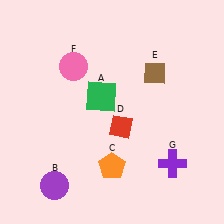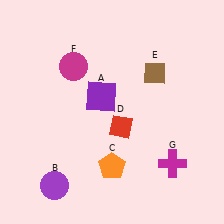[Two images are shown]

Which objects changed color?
A changed from green to purple. F changed from pink to magenta. G changed from purple to magenta.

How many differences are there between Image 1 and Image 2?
There are 3 differences between the two images.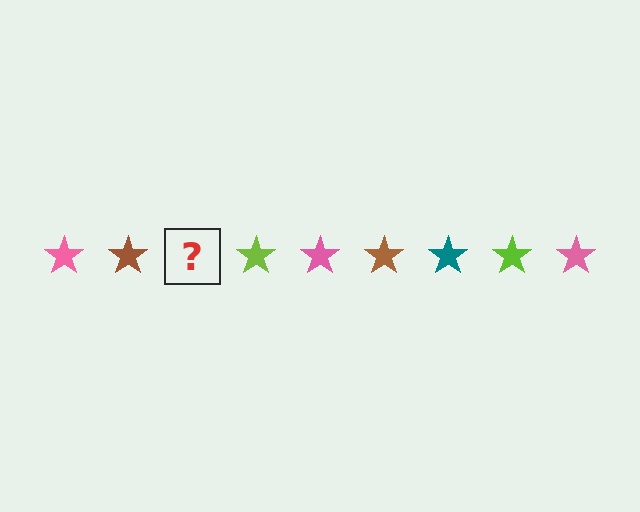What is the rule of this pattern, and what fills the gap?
The rule is that the pattern cycles through pink, brown, teal, lime stars. The gap should be filled with a teal star.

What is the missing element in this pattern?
The missing element is a teal star.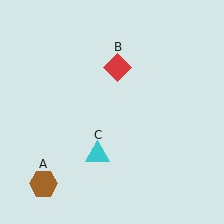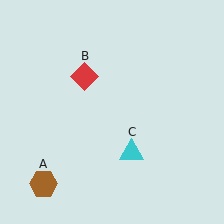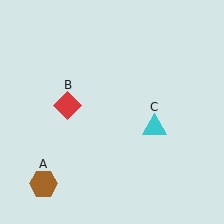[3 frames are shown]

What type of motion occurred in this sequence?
The red diamond (object B), cyan triangle (object C) rotated counterclockwise around the center of the scene.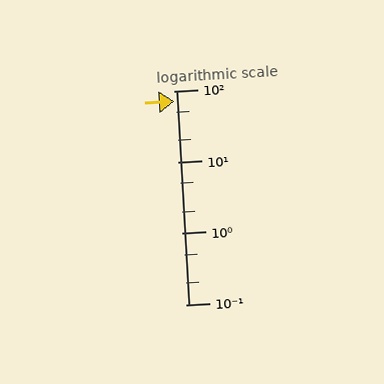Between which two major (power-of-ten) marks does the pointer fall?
The pointer is between 10 and 100.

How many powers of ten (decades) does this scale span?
The scale spans 3 decades, from 0.1 to 100.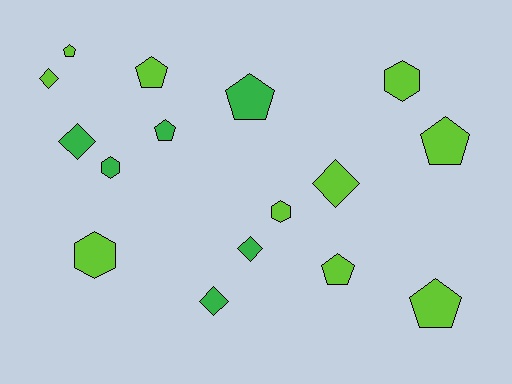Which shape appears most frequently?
Pentagon, with 7 objects.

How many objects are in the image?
There are 16 objects.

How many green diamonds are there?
There are 3 green diamonds.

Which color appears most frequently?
Lime, with 10 objects.